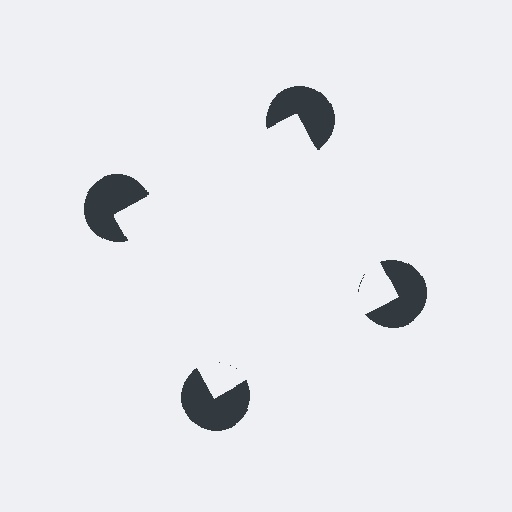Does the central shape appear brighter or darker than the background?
It typically appears slightly brighter than the background, even though no actual brightness change is drawn.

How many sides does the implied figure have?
4 sides.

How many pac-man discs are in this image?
There are 4 — one at each vertex of the illusory square.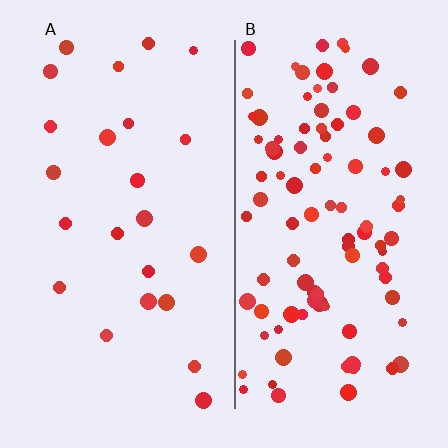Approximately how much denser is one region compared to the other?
Approximately 4.1× — region B over region A.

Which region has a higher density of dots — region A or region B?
B (the right).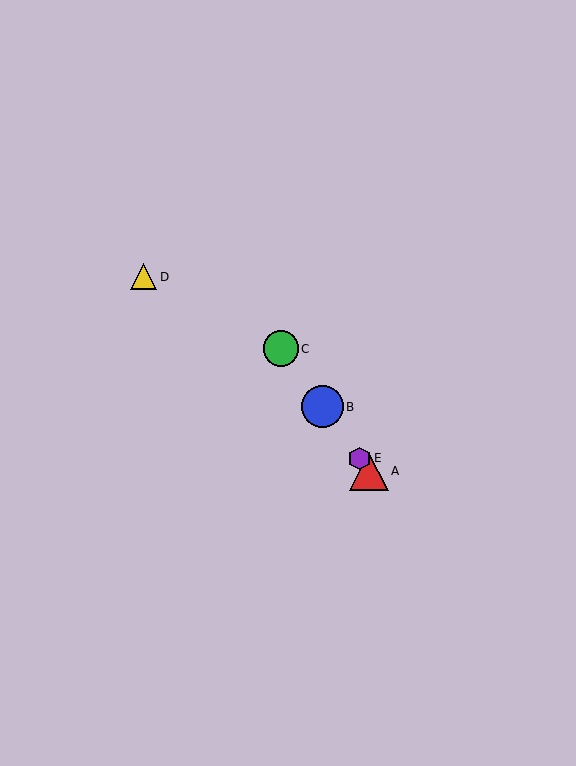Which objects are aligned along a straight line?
Objects A, B, C, E are aligned along a straight line.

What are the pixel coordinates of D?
Object D is at (143, 277).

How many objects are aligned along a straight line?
4 objects (A, B, C, E) are aligned along a straight line.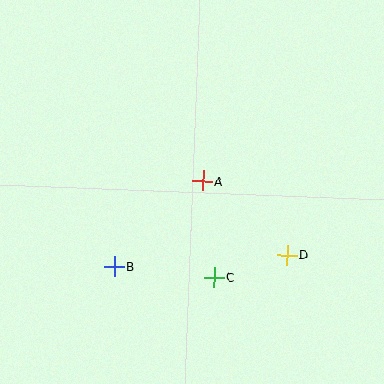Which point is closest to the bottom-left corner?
Point B is closest to the bottom-left corner.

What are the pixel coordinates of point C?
Point C is at (214, 277).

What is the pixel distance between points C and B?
The distance between C and B is 100 pixels.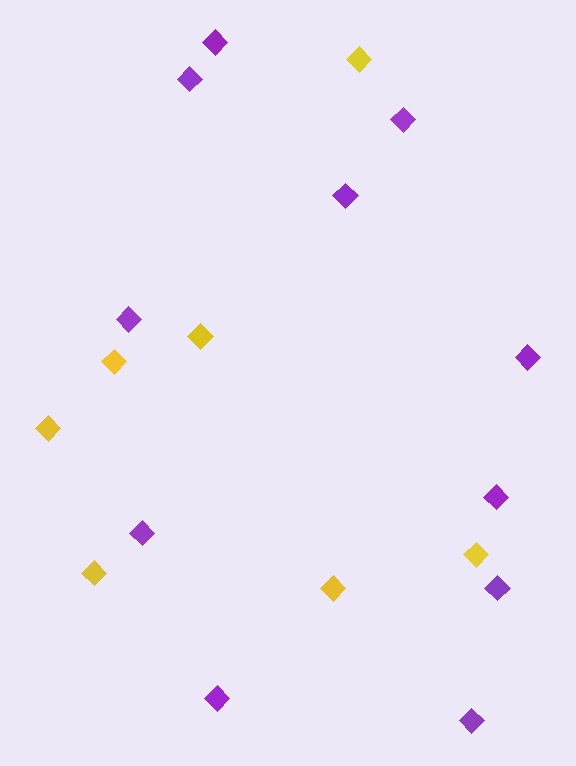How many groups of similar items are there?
There are 2 groups: one group of yellow diamonds (7) and one group of purple diamonds (11).